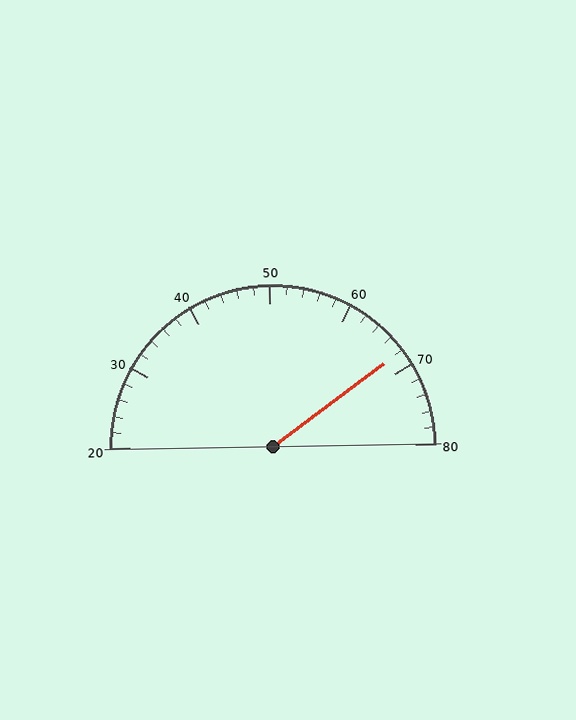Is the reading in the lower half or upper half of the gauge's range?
The reading is in the upper half of the range (20 to 80).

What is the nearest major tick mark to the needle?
The nearest major tick mark is 70.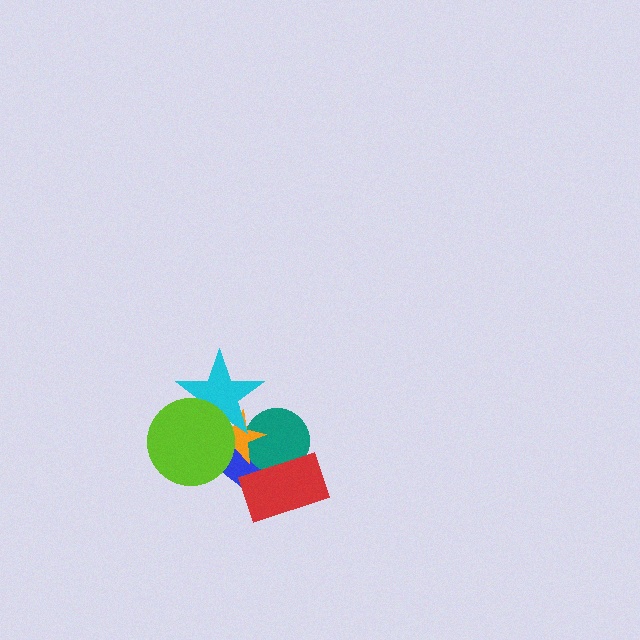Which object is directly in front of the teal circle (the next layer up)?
The orange star is directly in front of the teal circle.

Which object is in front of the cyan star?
The lime circle is in front of the cyan star.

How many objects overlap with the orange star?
4 objects overlap with the orange star.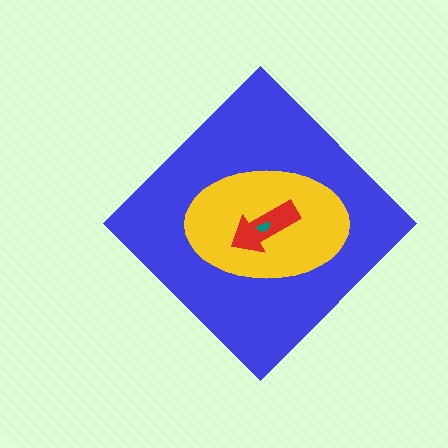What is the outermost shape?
The blue diamond.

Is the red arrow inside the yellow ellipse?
Yes.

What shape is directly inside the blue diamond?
The yellow ellipse.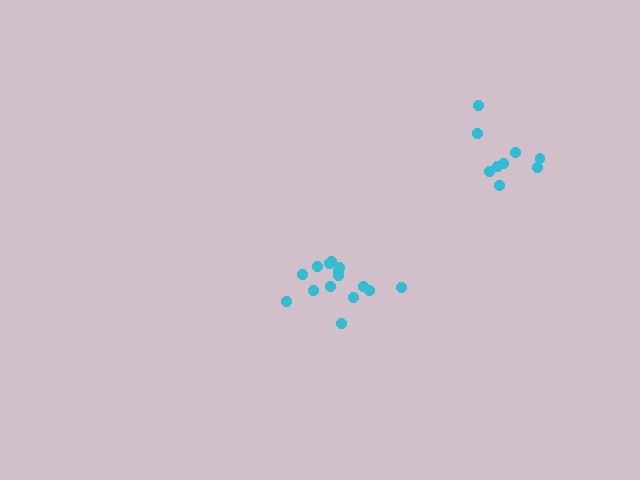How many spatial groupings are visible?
There are 2 spatial groupings.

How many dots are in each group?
Group 1: 9 dots, Group 2: 15 dots (24 total).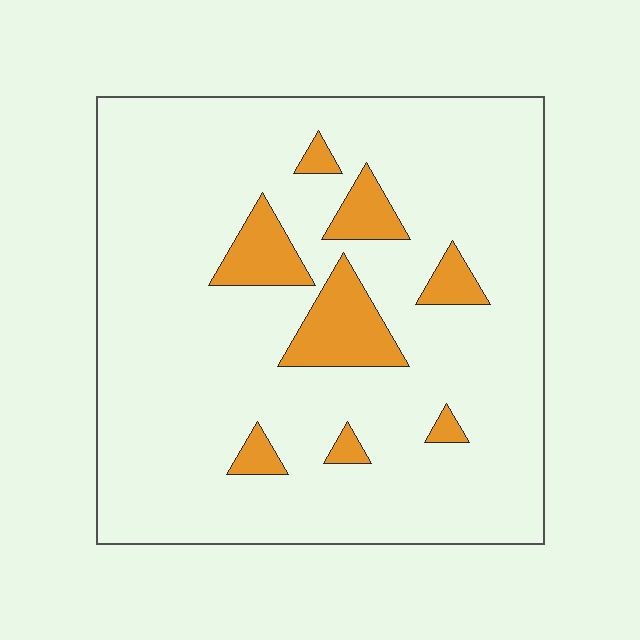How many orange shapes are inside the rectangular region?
8.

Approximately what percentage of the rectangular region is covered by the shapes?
Approximately 10%.